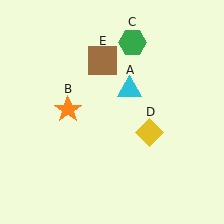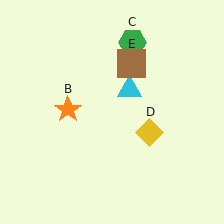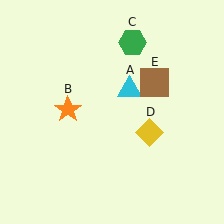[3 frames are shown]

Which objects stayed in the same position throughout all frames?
Cyan triangle (object A) and orange star (object B) and green hexagon (object C) and yellow diamond (object D) remained stationary.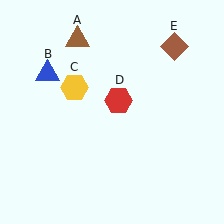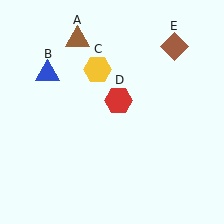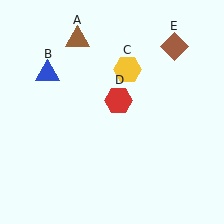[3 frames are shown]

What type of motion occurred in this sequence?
The yellow hexagon (object C) rotated clockwise around the center of the scene.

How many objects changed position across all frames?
1 object changed position: yellow hexagon (object C).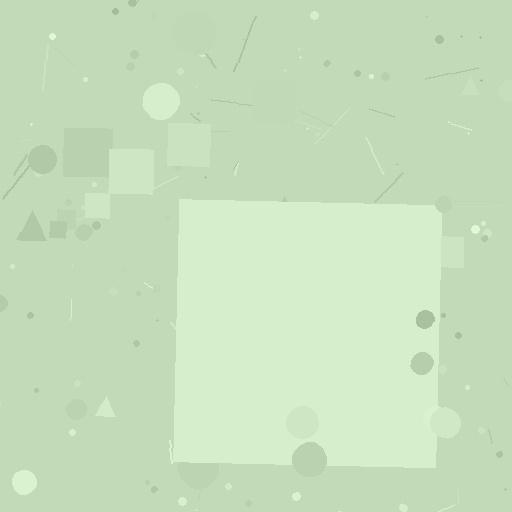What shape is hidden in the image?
A square is hidden in the image.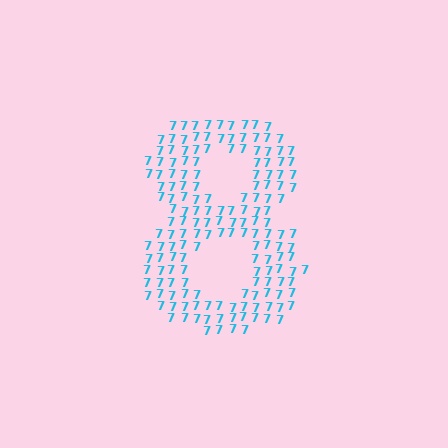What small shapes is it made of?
It is made of small digit 7's.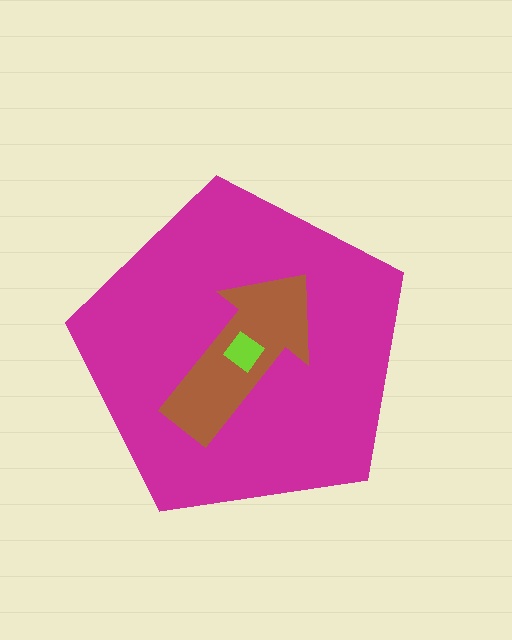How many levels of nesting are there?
3.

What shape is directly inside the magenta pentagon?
The brown arrow.